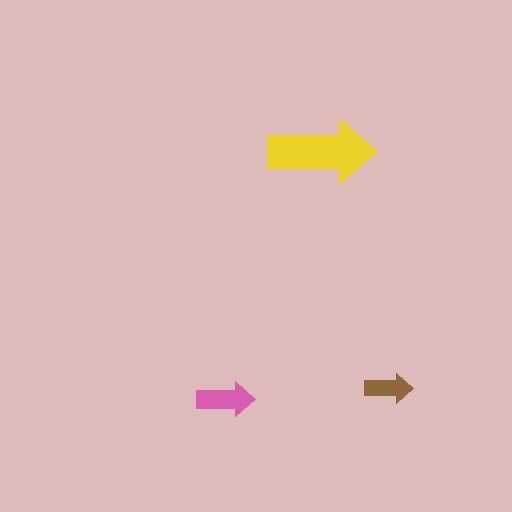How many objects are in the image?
There are 3 objects in the image.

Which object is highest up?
The yellow arrow is topmost.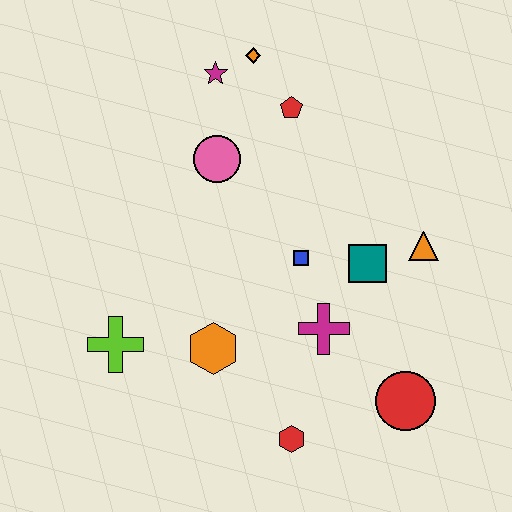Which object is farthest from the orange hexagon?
The orange diamond is farthest from the orange hexagon.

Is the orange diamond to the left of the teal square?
Yes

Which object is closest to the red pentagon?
The orange diamond is closest to the red pentagon.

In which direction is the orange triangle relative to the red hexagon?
The orange triangle is above the red hexagon.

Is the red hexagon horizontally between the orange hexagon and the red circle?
Yes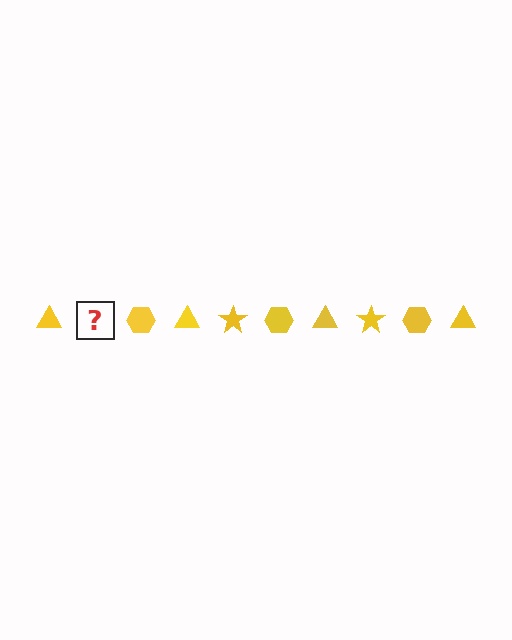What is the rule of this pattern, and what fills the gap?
The rule is that the pattern cycles through triangle, star, hexagon shapes in yellow. The gap should be filled with a yellow star.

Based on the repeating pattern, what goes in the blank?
The blank should be a yellow star.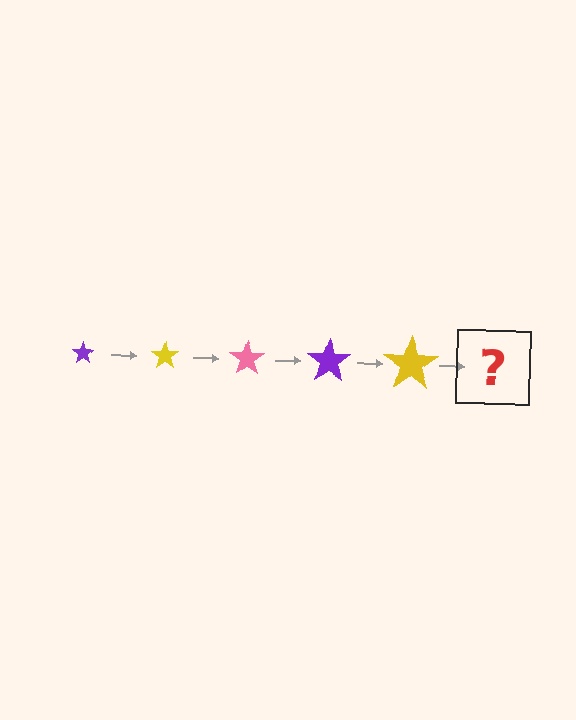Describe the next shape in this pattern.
It should be a pink star, larger than the previous one.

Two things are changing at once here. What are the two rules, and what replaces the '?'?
The two rules are that the star grows larger each step and the color cycles through purple, yellow, and pink. The '?' should be a pink star, larger than the previous one.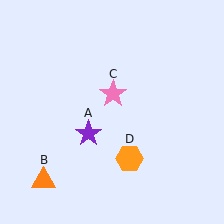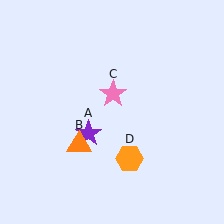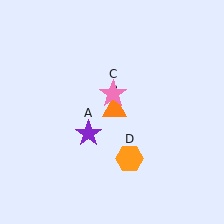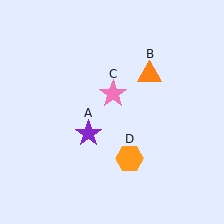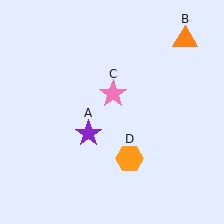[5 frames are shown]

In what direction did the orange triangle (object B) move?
The orange triangle (object B) moved up and to the right.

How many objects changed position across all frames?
1 object changed position: orange triangle (object B).